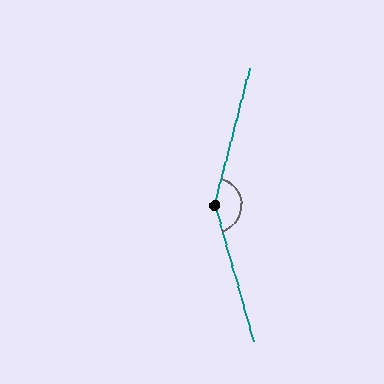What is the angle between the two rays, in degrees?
Approximately 150 degrees.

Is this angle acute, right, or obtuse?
It is obtuse.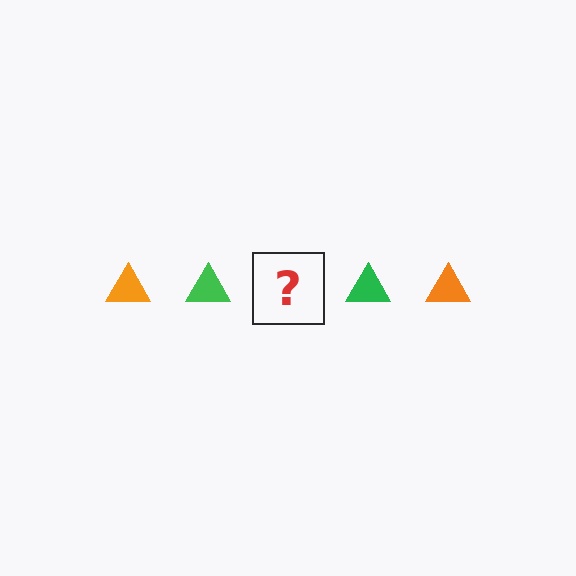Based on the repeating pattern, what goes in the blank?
The blank should be an orange triangle.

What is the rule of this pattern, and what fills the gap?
The rule is that the pattern cycles through orange, green triangles. The gap should be filled with an orange triangle.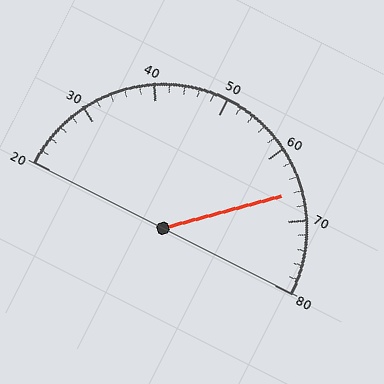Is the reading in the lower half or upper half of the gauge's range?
The reading is in the upper half of the range (20 to 80).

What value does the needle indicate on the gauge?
The needle indicates approximately 66.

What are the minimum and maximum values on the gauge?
The gauge ranges from 20 to 80.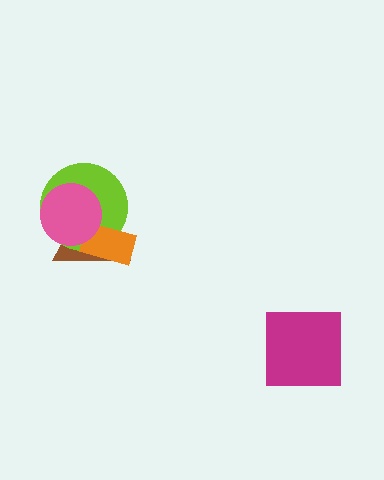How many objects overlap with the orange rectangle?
3 objects overlap with the orange rectangle.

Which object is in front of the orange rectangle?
The pink circle is in front of the orange rectangle.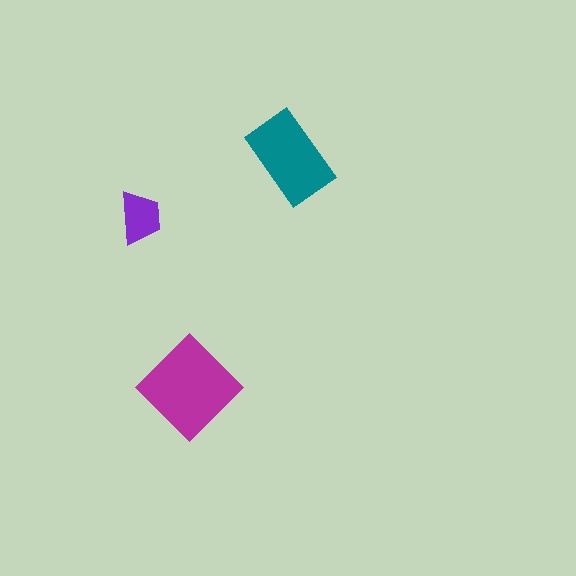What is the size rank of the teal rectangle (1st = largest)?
2nd.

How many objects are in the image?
There are 3 objects in the image.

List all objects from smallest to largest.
The purple trapezoid, the teal rectangle, the magenta diamond.